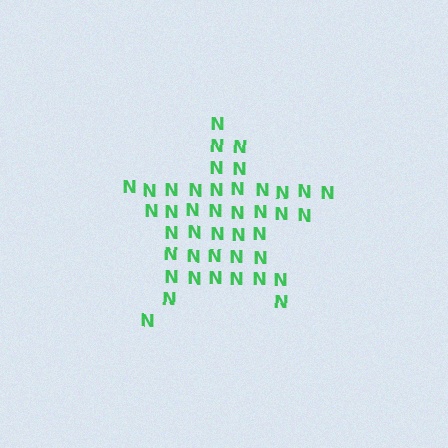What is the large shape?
The large shape is a star.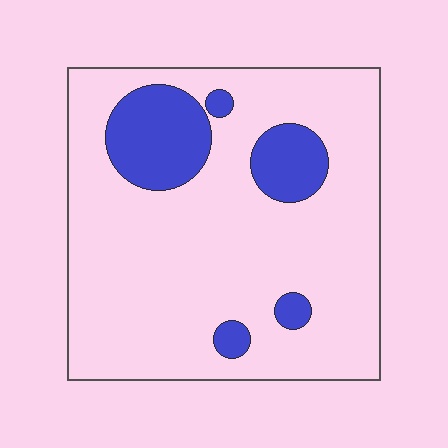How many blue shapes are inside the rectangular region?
5.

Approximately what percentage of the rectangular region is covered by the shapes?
Approximately 15%.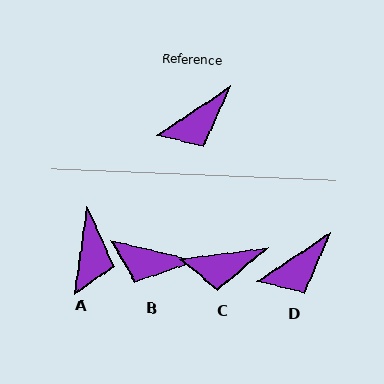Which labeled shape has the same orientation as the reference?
D.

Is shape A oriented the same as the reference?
No, it is off by about 48 degrees.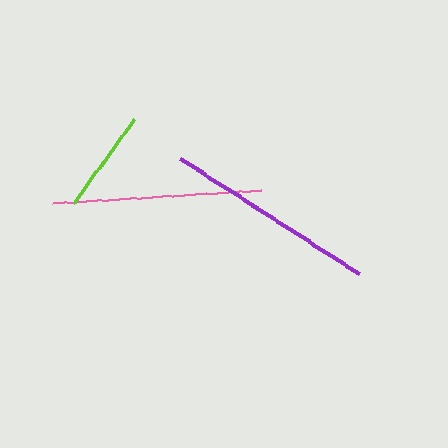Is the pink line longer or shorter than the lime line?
The pink line is longer than the lime line.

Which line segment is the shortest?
The lime line is the shortest at approximately 103 pixels.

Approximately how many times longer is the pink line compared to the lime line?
The pink line is approximately 2.0 times the length of the lime line.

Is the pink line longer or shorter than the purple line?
The purple line is longer than the pink line.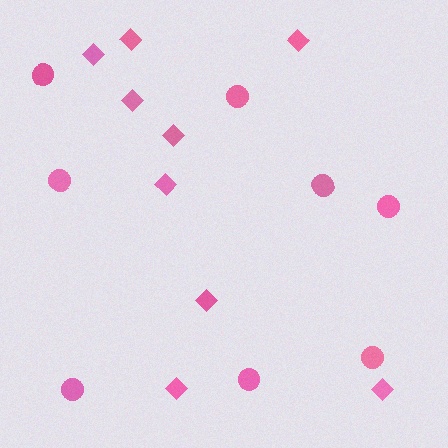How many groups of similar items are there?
There are 2 groups: one group of diamonds (9) and one group of circles (8).